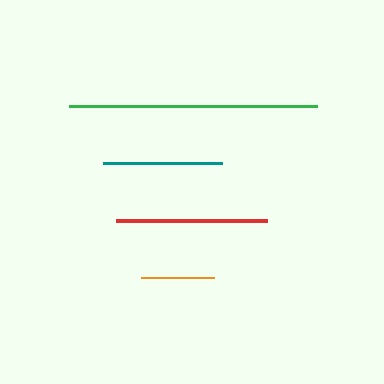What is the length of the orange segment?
The orange segment is approximately 72 pixels long.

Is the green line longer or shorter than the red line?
The green line is longer than the red line.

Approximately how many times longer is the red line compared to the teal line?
The red line is approximately 1.3 times the length of the teal line.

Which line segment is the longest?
The green line is the longest at approximately 248 pixels.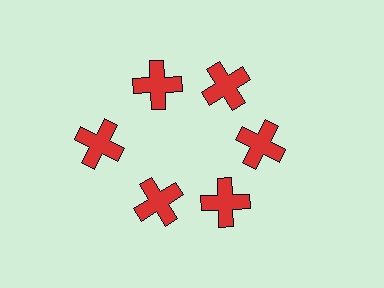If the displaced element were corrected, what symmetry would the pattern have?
It would have 6-fold rotational symmetry — the pattern would map onto itself every 60 degrees.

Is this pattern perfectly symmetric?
No. The 6 red crosses are arranged in a ring, but one element near the 9 o'clock position is pushed outward from the center, breaking the 6-fold rotational symmetry.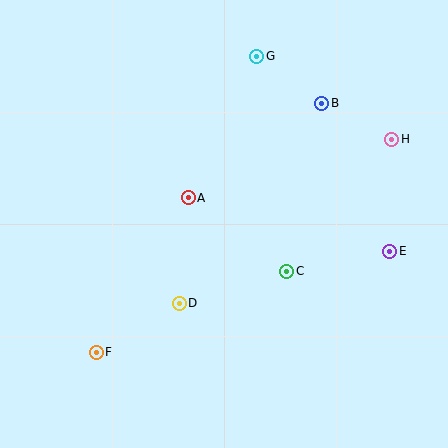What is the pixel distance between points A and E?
The distance between A and E is 209 pixels.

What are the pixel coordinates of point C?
Point C is at (287, 271).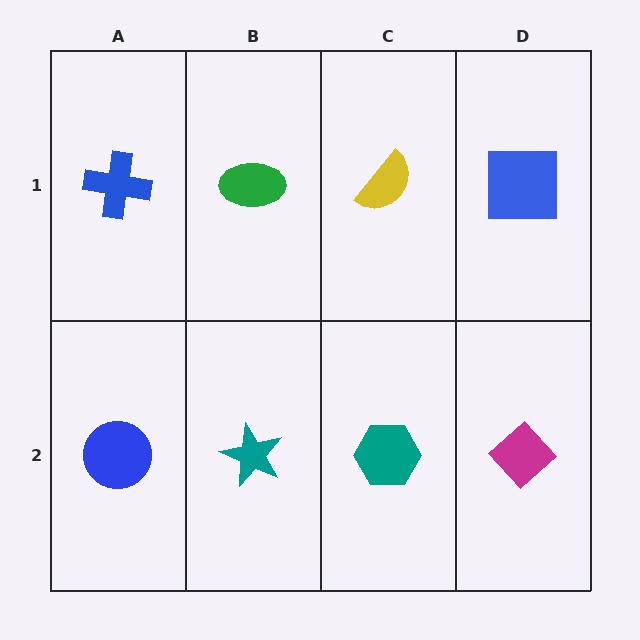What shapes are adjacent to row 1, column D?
A magenta diamond (row 2, column D), a yellow semicircle (row 1, column C).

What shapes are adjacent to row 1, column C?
A teal hexagon (row 2, column C), a green ellipse (row 1, column B), a blue square (row 1, column D).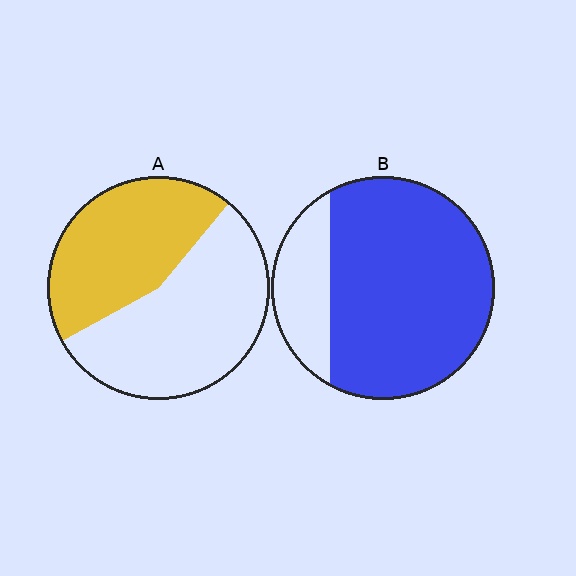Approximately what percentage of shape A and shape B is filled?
A is approximately 45% and B is approximately 80%.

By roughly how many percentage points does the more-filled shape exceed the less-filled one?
By roughly 35 percentage points (B over A).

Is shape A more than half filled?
No.